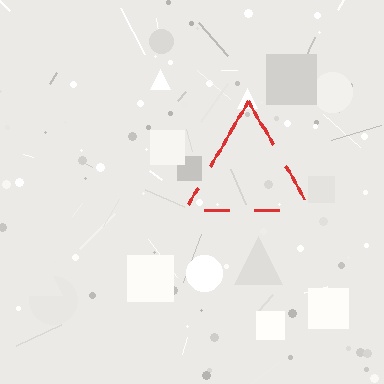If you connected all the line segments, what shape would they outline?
They would outline a triangle.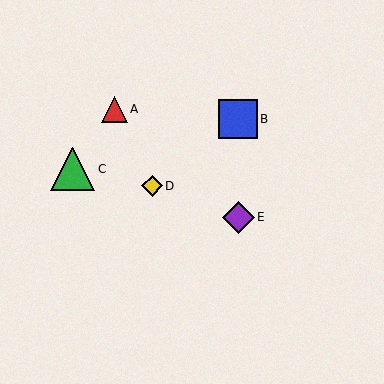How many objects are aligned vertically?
2 objects (B, E) are aligned vertically.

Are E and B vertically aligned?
Yes, both are at x≈238.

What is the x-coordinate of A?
Object A is at x≈114.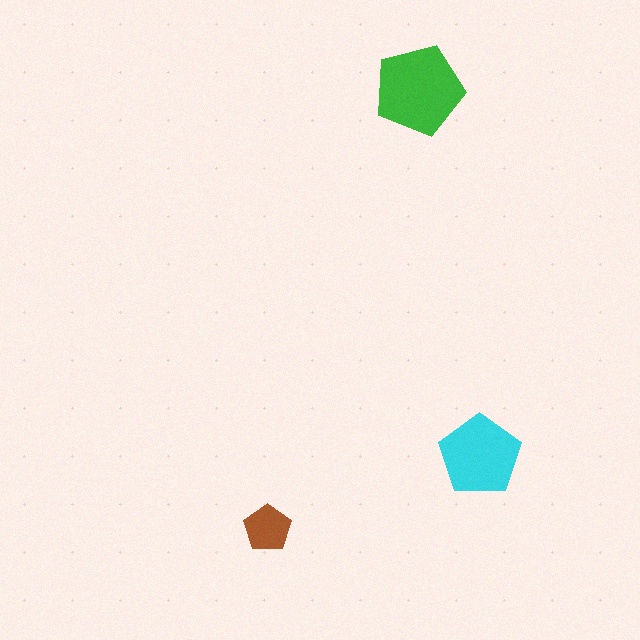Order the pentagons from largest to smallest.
the green one, the cyan one, the brown one.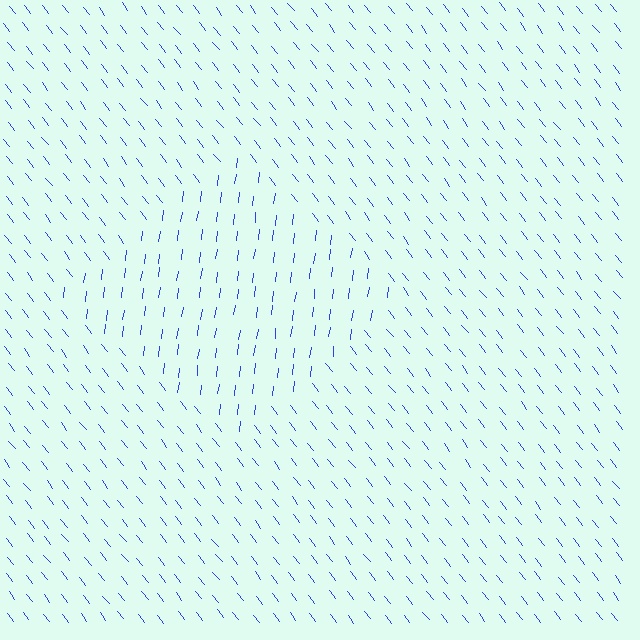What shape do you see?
I see a diamond.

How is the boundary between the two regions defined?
The boundary is defined purely by a change in line orientation (approximately 45 degrees difference). All lines are the same color and thickness.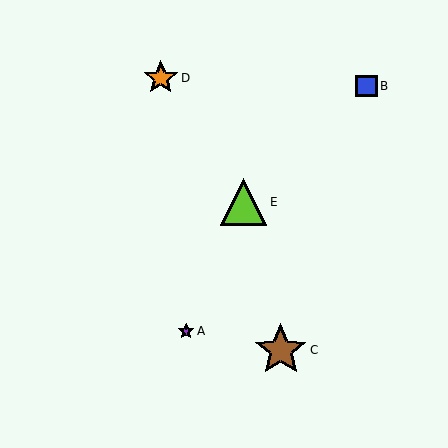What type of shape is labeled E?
Shape E is a lime triangle.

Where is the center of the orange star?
The center of the orange star is at (161, 78).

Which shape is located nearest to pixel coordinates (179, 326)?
The purple star (labeled A) at (186, 331) is nearest to that location.